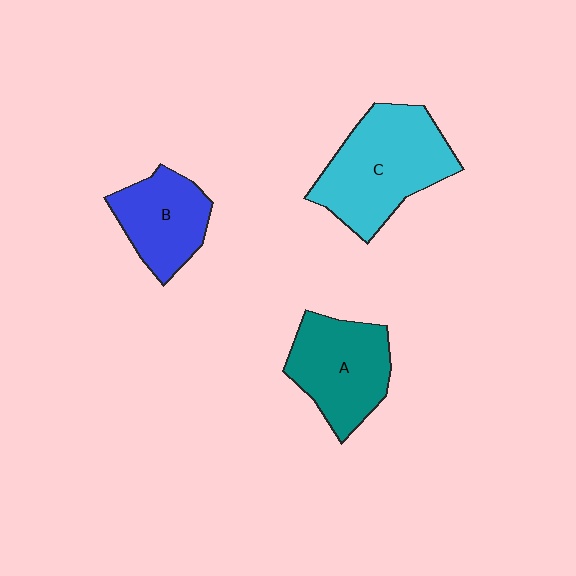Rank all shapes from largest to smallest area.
From largest to smallest: C (cyan), A (teal), B (blue).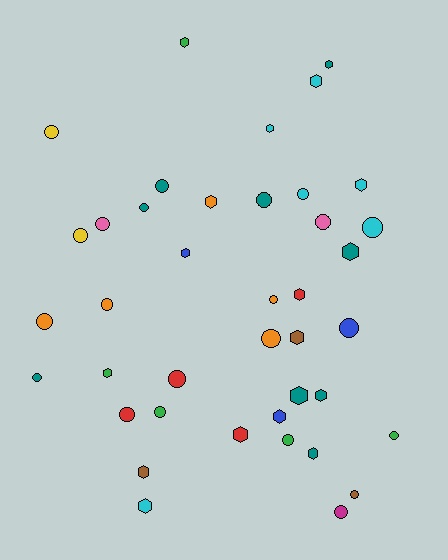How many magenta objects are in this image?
There is 1 magenta object.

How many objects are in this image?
There are 40 objects.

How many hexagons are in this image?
There are 18 hexagons.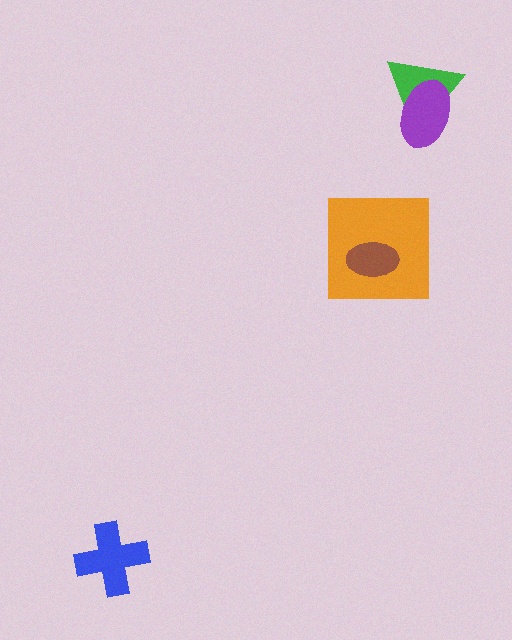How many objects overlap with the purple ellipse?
1 object overlaps with the purple ellipse.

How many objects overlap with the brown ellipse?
1 object overlaps with the brown ellipse.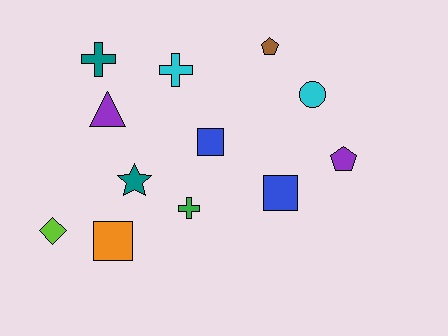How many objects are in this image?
There are 12 objects.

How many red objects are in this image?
There are no red objects.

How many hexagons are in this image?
There are no hexagons.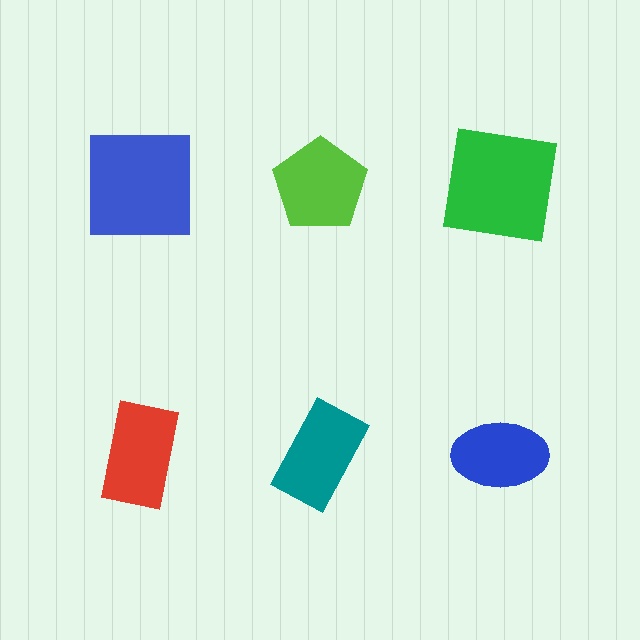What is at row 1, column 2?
A lime pentagon.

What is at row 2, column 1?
A red rectangle.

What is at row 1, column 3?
A green square.